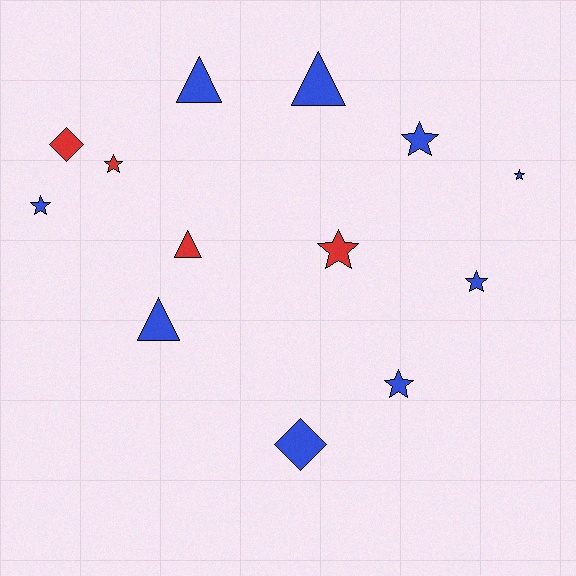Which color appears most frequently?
Blue, with 9 objects.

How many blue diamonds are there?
There is 1 blue diamond.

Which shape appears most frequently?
Star, with 7 objects.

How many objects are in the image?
There are 13 objects.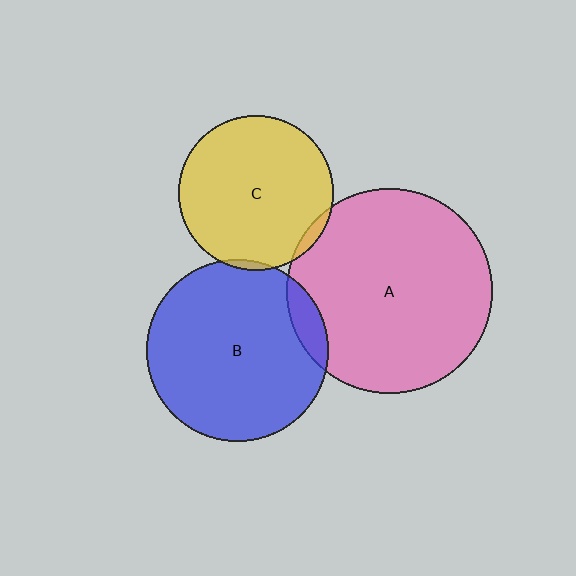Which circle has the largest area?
Circle A (pink).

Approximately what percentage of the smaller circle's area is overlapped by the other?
Approximately 5%.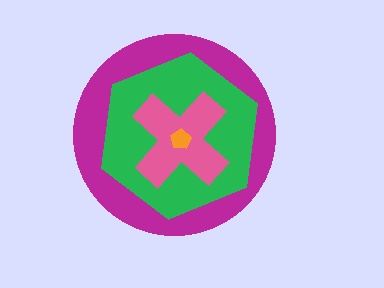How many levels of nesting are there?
4.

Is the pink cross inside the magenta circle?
Yes.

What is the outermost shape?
The magenta circle.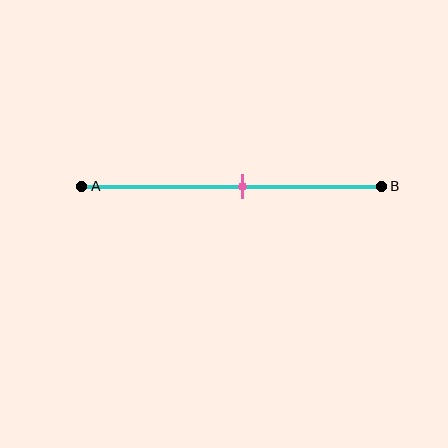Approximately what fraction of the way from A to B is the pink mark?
The pink mark is approximately 55% of the way from A to B.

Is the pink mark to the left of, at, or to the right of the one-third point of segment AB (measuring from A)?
The pink mark is to the right of the one-third point of segment AB.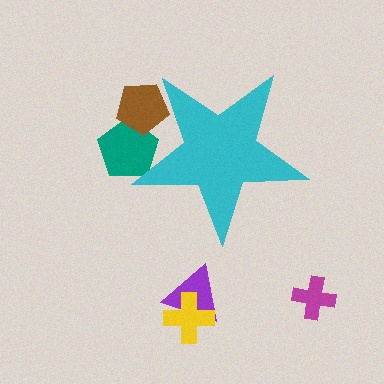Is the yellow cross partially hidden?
No, the yellow cross is fully visible.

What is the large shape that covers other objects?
A cyan star.